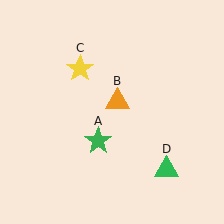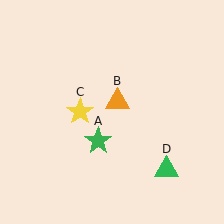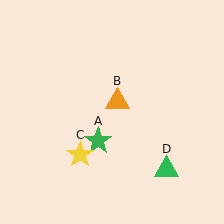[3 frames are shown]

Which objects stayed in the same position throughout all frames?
Green star (object A) and orange triangle (object B) and green triangle (object D) remained stationary.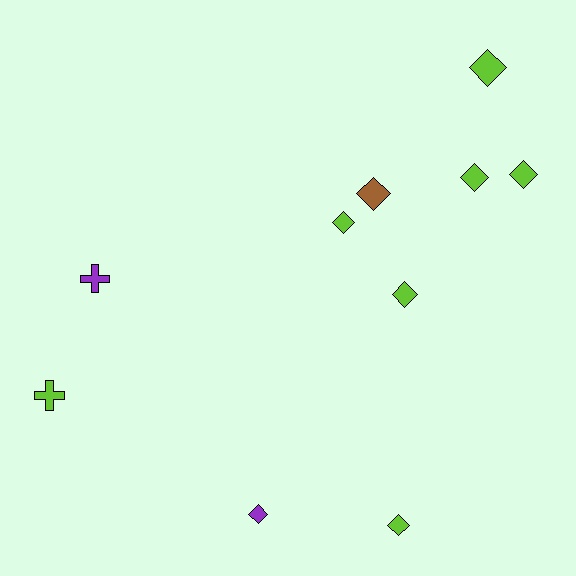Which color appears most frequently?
Lime, with 7 objects.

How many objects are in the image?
There are 10 objects.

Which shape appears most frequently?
Diamond, with 8 objects.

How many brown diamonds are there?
There is 1 brown diamond.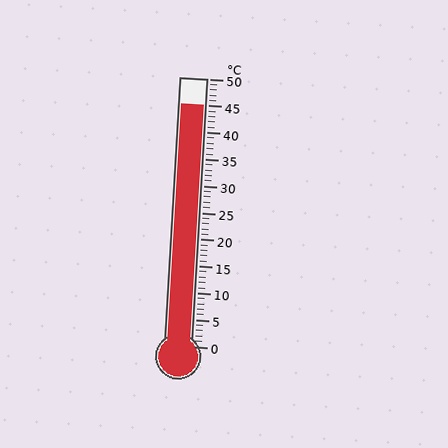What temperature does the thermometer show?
The thermometer shows approximately 45°C.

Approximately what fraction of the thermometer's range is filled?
The thermometer is filled to approximately 90% of its range.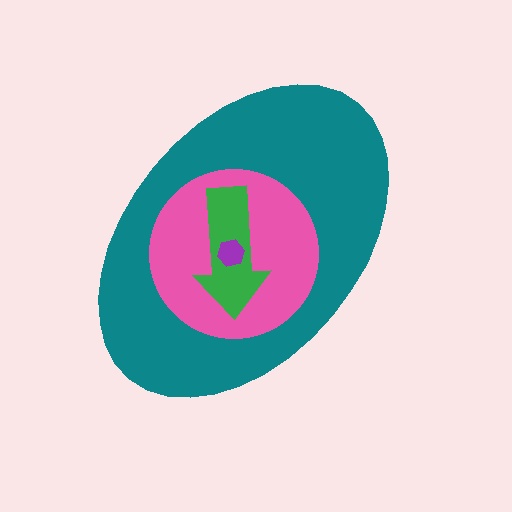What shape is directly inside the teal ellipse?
The pink circle.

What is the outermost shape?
The teal ellipse.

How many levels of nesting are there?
4.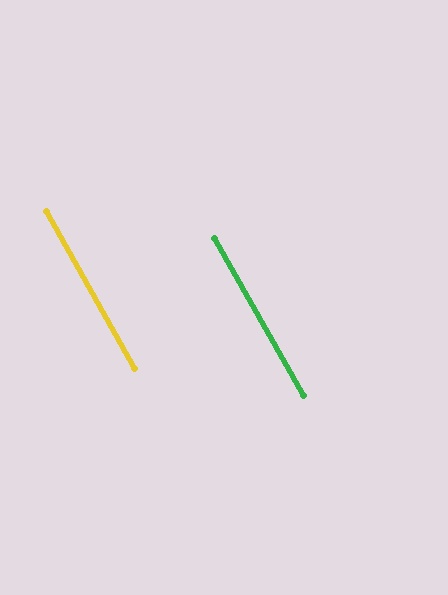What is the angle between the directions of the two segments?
Approximately 0 degrees.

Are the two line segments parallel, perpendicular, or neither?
Parallel — their directions differ by only 0.1°.